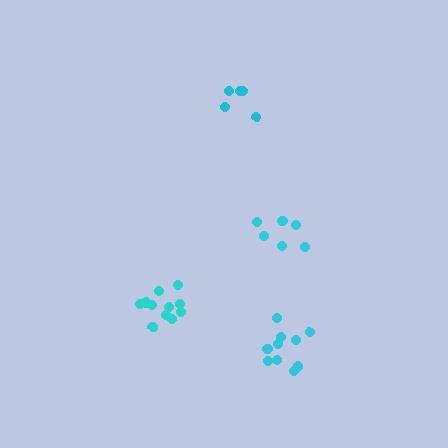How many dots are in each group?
Group 1: 11 dots, Group 2: 6 dots, Group 3: 5 dots, Group 4: 10 dots (32 total).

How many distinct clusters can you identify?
There are 4 distinct clusters.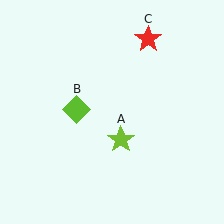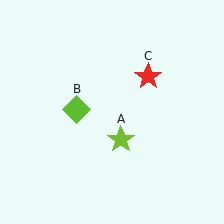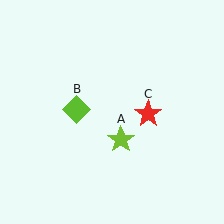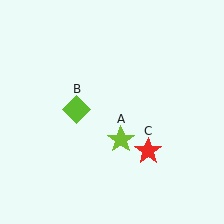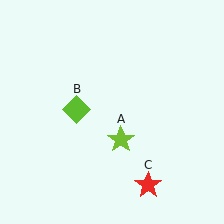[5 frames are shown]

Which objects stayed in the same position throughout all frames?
Lime star (object A) and lime diamond (object B) remained stationary.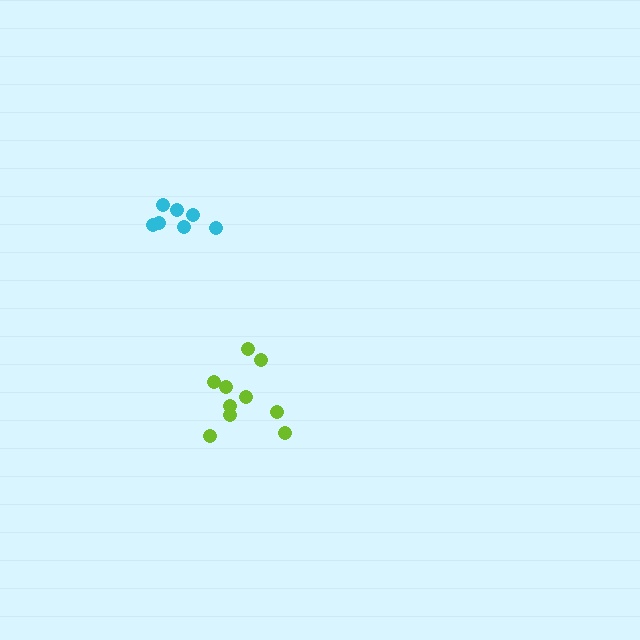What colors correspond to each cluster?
The clusters are colored: lime, cyan.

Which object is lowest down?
The lime cluster is bottommost.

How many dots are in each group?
Group 1: 10 dots, Group 2: 7 dots (17 total).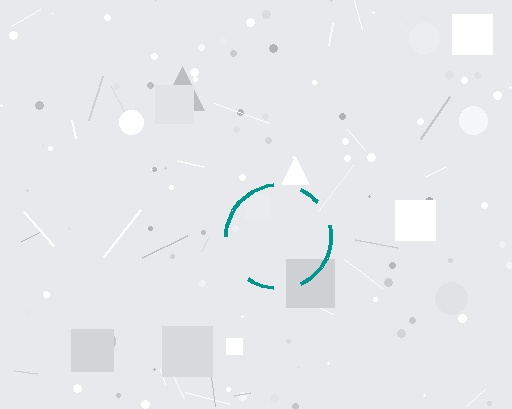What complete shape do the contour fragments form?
The contour fragments form a circle.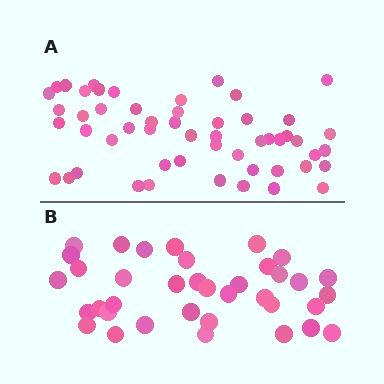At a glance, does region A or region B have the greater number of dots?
Region A (the top region) has more dots.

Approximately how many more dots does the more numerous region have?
Region A has approximately 15 more dots than region B.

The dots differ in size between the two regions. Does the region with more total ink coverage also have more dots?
No. Region B has more total ink coverage because its dots are larger, but region A actually contains more individual dots. Total area can be misleading — the number of items is what matters here.